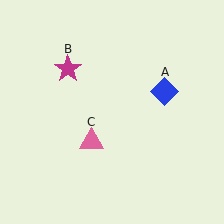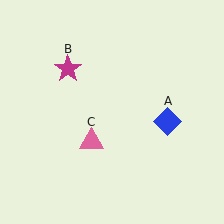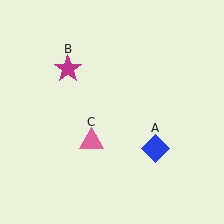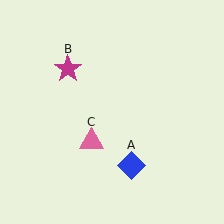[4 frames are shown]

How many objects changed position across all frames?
1 object changed position: blue diamond (object A).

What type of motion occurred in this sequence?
The blue diamond (object A) rotated clockwise around the center of the scene.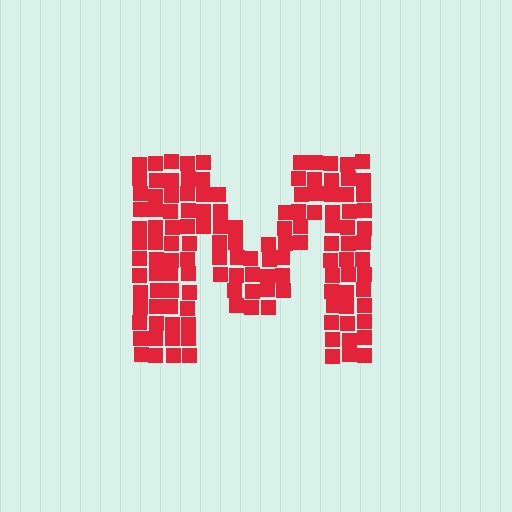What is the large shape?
The large shape is the letter M.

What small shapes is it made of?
It is made of small squares.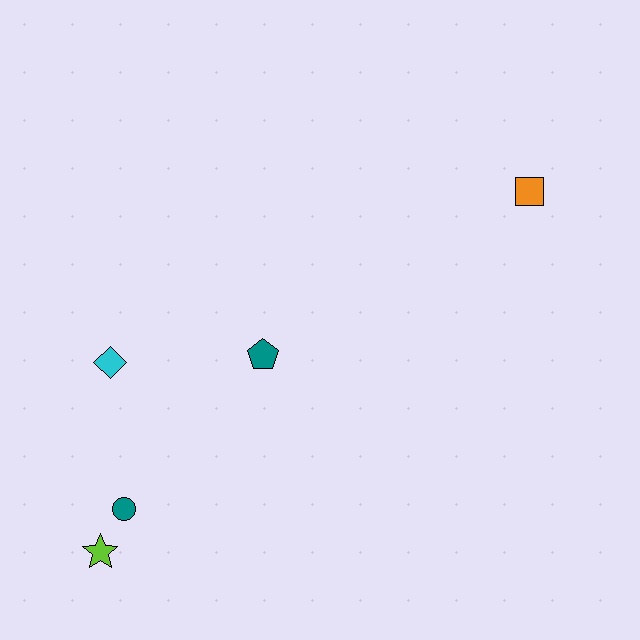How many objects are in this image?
There are 5 objects.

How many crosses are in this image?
There are no crosses.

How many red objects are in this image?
There are no red objects.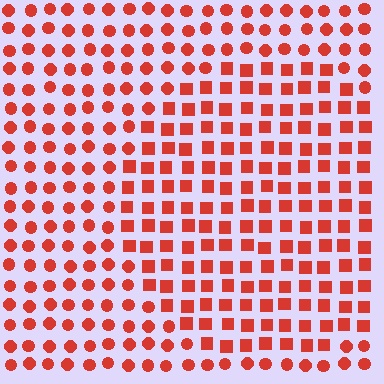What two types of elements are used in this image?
The image uses squares inside the circle region and circles outside it.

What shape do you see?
I see a circle.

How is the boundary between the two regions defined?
The boundary is defined by a change in element shape: squares inside vs. circles outside. All elements share the same color and spacing.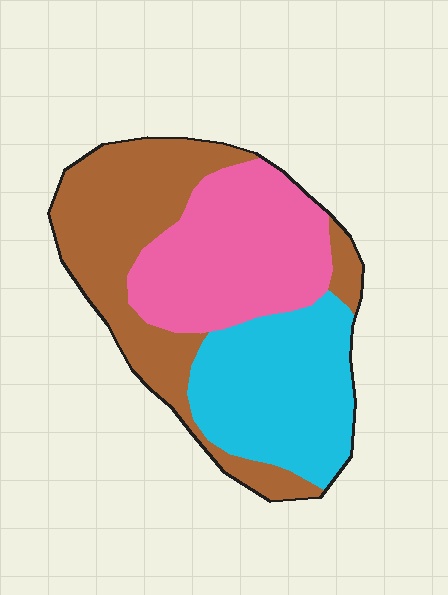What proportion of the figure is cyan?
Cyan covers roughly 30% of the figure.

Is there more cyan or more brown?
Brown.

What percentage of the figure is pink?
Pink takes up about one third (1/3) of the figure.